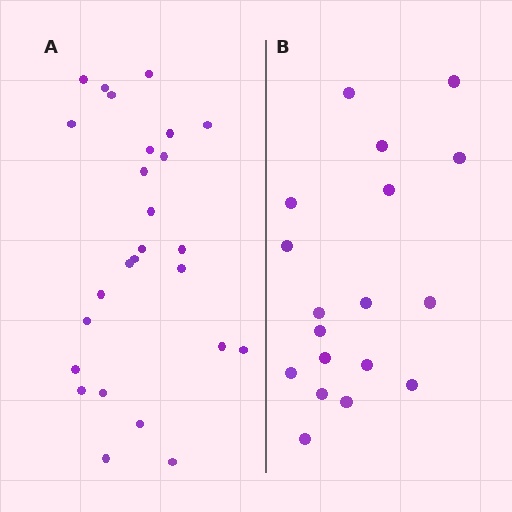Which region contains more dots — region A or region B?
Region A (the left region) has more dots.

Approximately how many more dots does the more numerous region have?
Region A has roughly 8 or so more dots than region B.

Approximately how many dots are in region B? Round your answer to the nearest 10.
About 20 dots. (The exact count is 18, which rounds to 20.)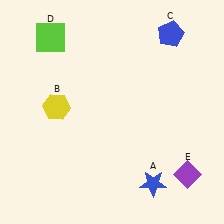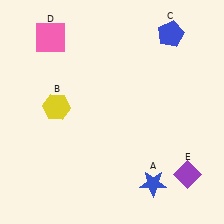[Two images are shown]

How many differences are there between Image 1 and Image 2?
There is 1 difference between the two images.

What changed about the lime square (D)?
In Image 1, D is lime. In Image 2, it changed to pink.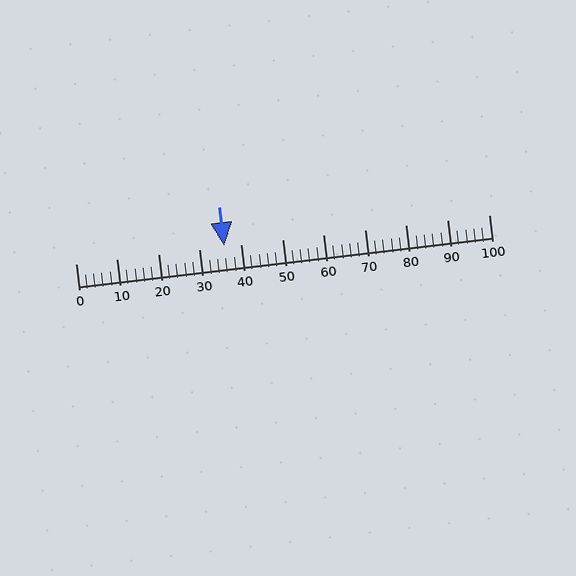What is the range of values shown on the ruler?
The ruler shows values from 0 to 100.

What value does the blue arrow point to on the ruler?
The blue arrow points to approximately 36.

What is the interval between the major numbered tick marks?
The major tick marks are spaced 10 units apart.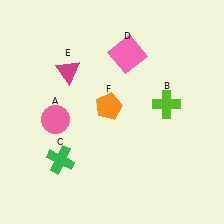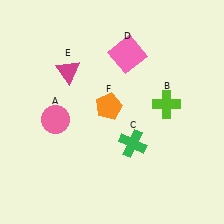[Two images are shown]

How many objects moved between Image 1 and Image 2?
1 object moved between the two images.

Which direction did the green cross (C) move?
The green cross (C) moved right.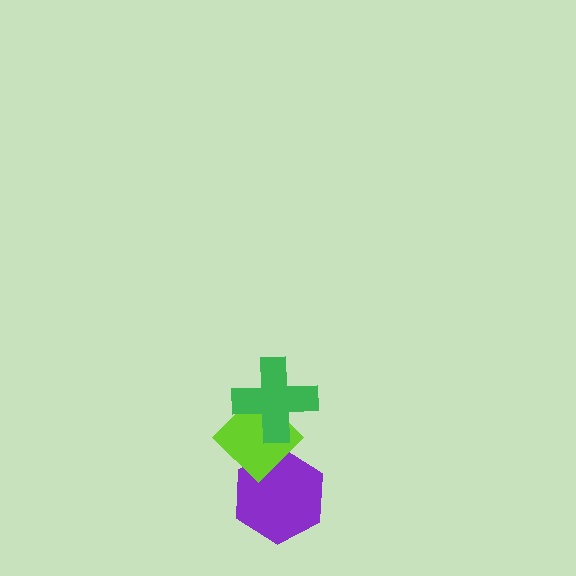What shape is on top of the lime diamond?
The green cross is on top of the lime diamond.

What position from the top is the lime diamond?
The lime diamond is 2nd from the top.